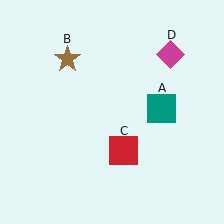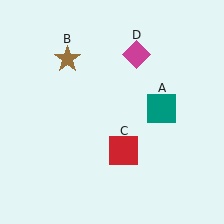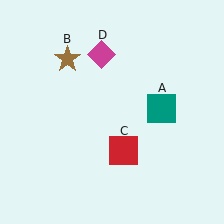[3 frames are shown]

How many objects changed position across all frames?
1 object changed position: magenta diamond (object D).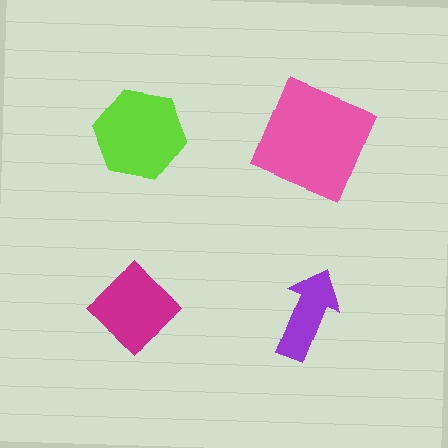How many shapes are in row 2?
2 shapes.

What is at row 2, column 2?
A purple arrow.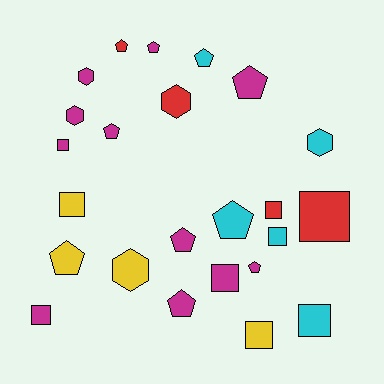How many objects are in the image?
There are 24 objects.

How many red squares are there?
There are 2 red squares.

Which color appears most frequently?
Magenta, with 11 objects.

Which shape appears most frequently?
Pentagon, with 10 objects.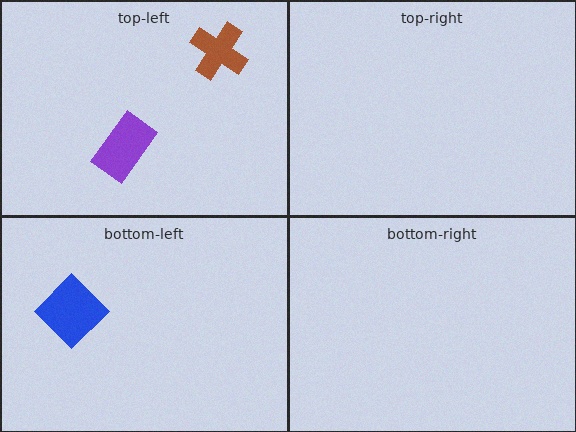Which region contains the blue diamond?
The bottom-left region.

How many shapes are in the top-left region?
2.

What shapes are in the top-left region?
The purple rectangle, the brown cross.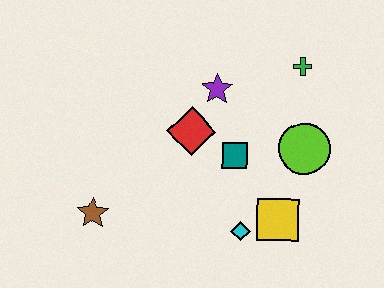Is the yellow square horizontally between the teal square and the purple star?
No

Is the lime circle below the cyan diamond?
No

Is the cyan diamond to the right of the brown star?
Yes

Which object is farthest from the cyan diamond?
The green cross is farthest from the cyan diamond.